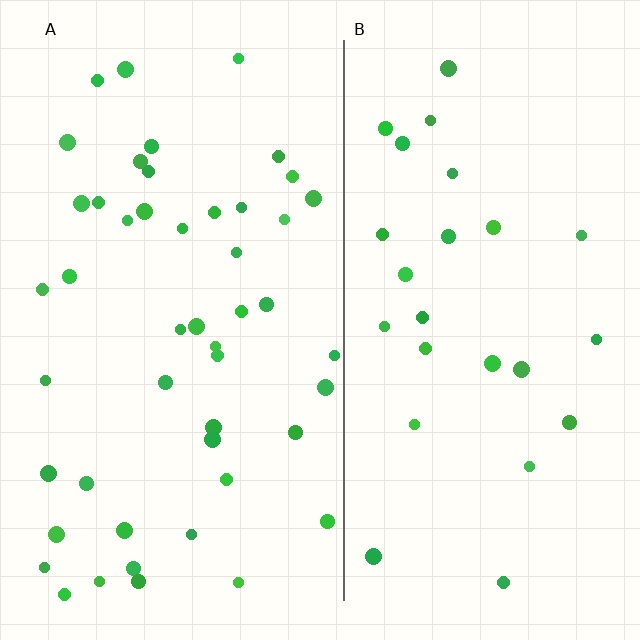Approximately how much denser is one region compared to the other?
Approximately 1.9× — region A over region B.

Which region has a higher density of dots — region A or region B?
A (the left).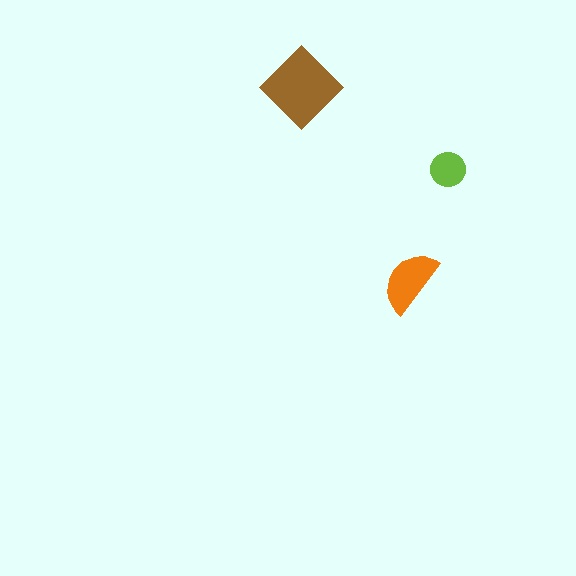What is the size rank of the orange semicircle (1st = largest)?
2nd.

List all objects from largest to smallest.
The brown diamond, the orange semicircle, the lime circle.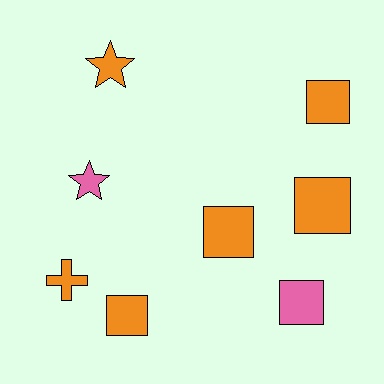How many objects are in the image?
There are 8 objects.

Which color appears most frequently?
Orange, with 6 objects.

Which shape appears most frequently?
Square, with 5 objects.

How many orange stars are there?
There is 1 orange star.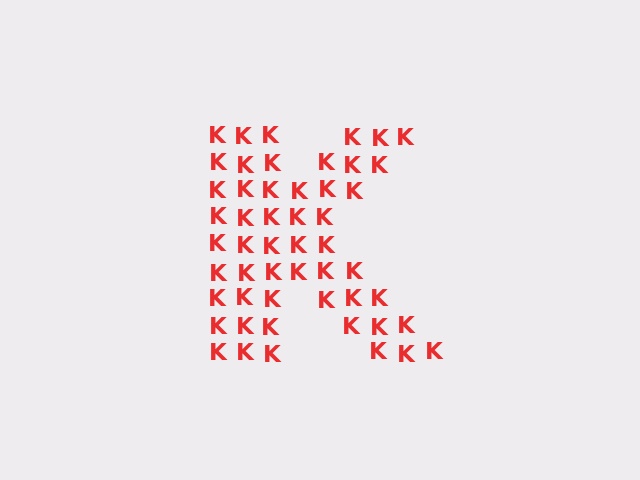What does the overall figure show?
The overall figure shows the letter K.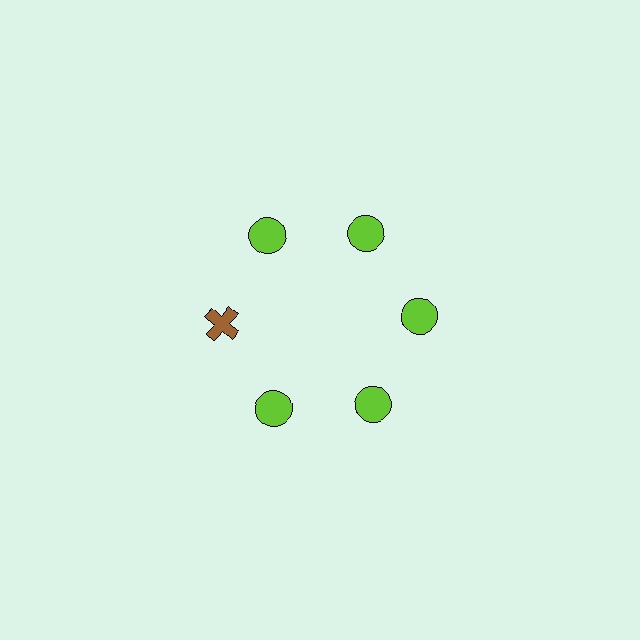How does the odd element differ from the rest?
It differs in both color (brown instead of lime) and shape (cross instead of circle).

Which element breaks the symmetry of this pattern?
The brown cross at roughly the 9 o'clock position breaks the symmetry. All other shapes are lime circles.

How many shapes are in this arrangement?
There are 6 shapes arranged in a ring pattern.